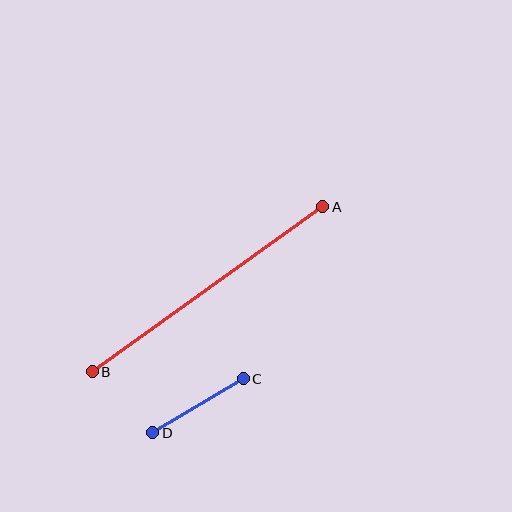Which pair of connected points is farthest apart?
Points A and B are farthest apart.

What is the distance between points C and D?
The distance is approximately 105 pixels.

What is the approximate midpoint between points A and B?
The midpoint is at approximately (207, 289) pixels.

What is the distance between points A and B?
The distance is approximately 283 pixels.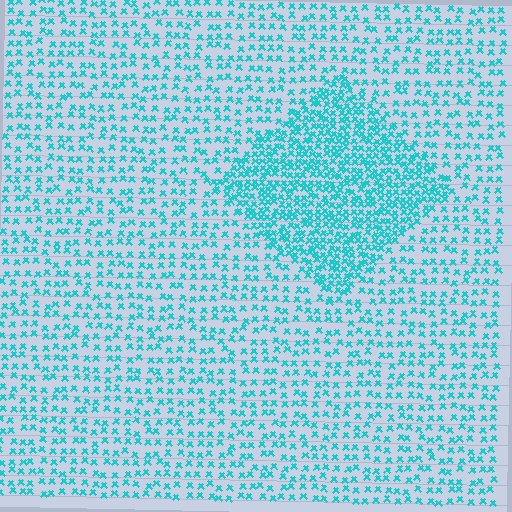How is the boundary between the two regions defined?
The boundary is defined by a change in element density (approximately 2.2x ratio). All elements are the same color, size, and shape.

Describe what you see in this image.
The image contains small cyan elements arranged at two different densities. A diamond-shaped region is visible where the elements are more densely packed than the surrounding area.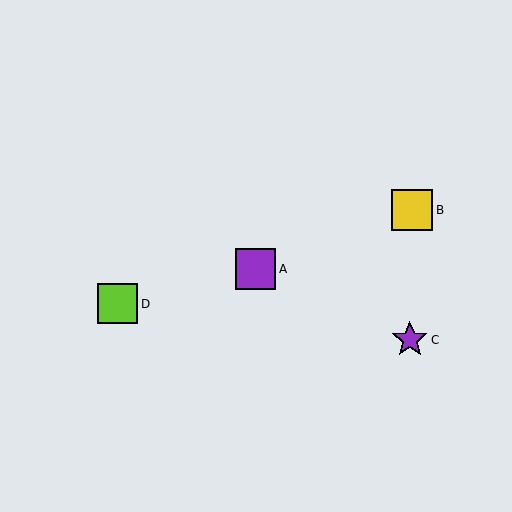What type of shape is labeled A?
Shape A is a purple square.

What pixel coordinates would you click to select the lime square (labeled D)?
Click at (118, 304) to select the lime square D.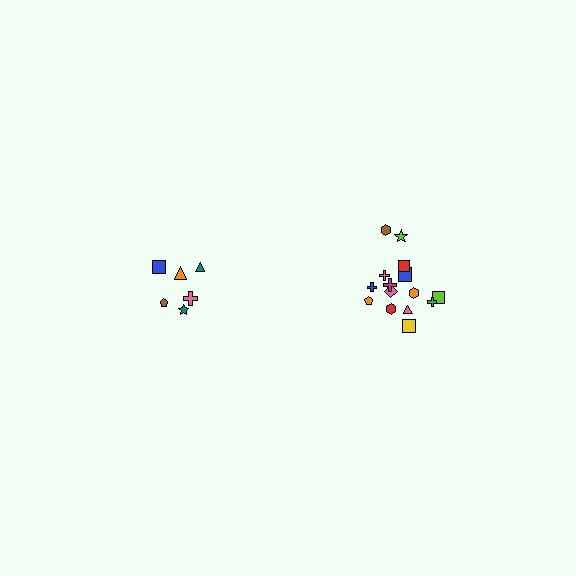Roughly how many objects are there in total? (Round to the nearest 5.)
Roughly 20 objects in total.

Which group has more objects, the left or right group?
The right group.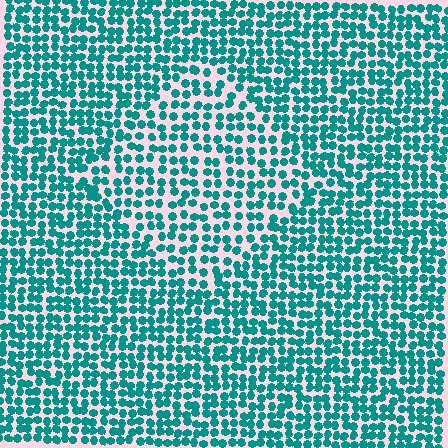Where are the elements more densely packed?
The elements are more densely packed outside the diamond boundary.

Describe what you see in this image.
The image contains small teal elements arranged at two different densities. A diamond-shaped region is visible where the elements are less densely packed than the surrounding area.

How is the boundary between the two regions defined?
The boundary is defined by a change in element density (approximately 1.4x ratio). All elements are the same color, size, and shape.